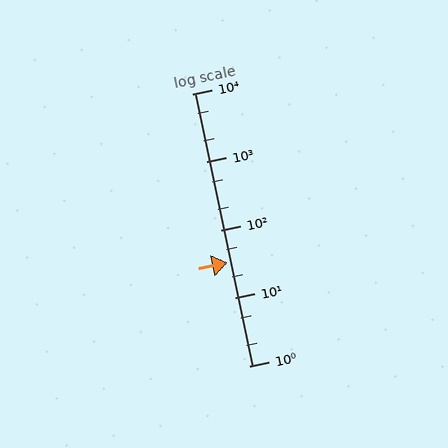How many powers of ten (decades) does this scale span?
The scale spans 4 decades, from 1 to 10000.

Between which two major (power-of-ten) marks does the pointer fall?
The pointer is between 10 and 100.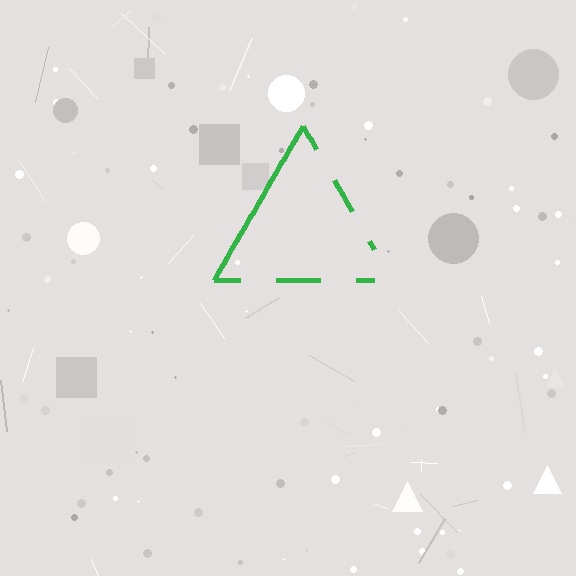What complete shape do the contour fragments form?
The contour fragments form a triangle.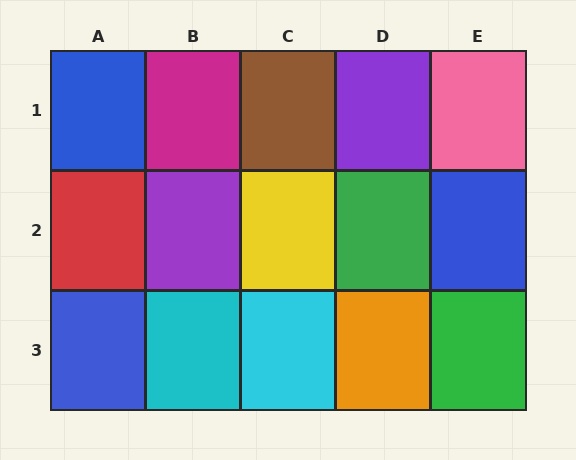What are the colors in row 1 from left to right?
Blue, magenta, brown, purple, pink.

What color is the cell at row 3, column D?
Orange.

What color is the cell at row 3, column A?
Blue.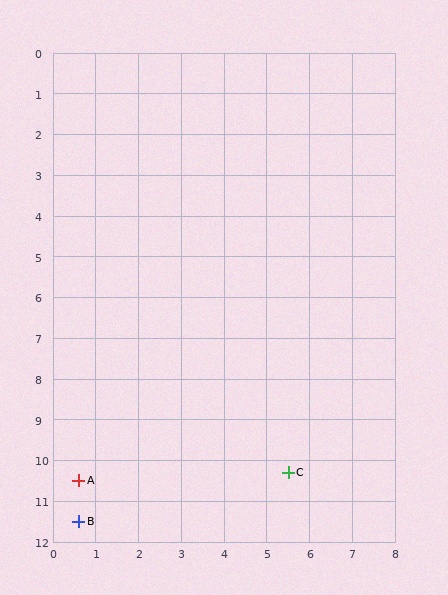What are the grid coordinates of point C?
Point C is at approximately (5.5, 10.3).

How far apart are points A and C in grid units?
Points A and C are about 4.9 grid units apart.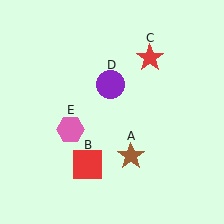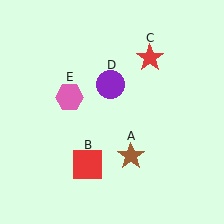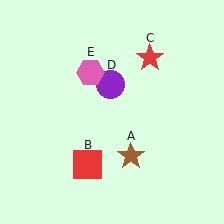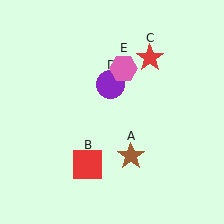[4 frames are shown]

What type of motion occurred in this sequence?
The pink hexagon (object E) rotated clockwise around the center of the scene.